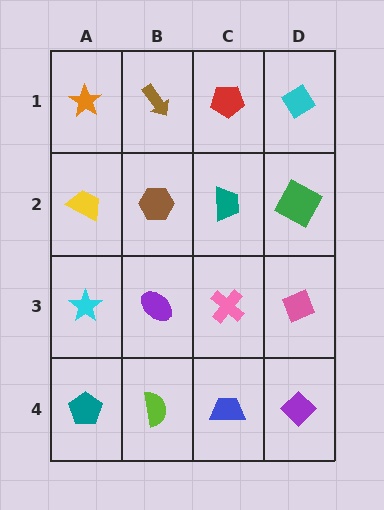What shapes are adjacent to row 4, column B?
A purple ellipse (row 3, column B), a teal pentagon (row 4, column A), a blue trapezoid (row 4, column C).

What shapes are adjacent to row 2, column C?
A red pentagon (row 1, column C), a pink cross (row 3, column C), a brown hexagon (row 2, column B), a green square (row 2, column D).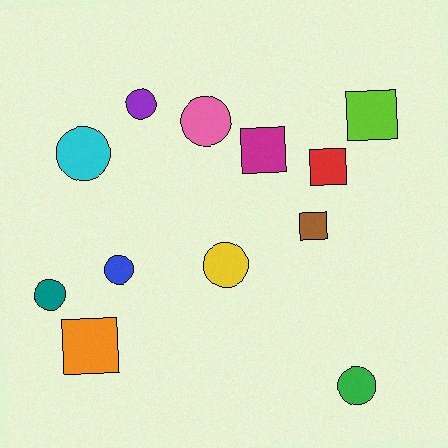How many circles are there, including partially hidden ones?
There are 7 circles.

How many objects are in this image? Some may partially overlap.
There are 12 objects.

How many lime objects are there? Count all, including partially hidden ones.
There is 1 lime object.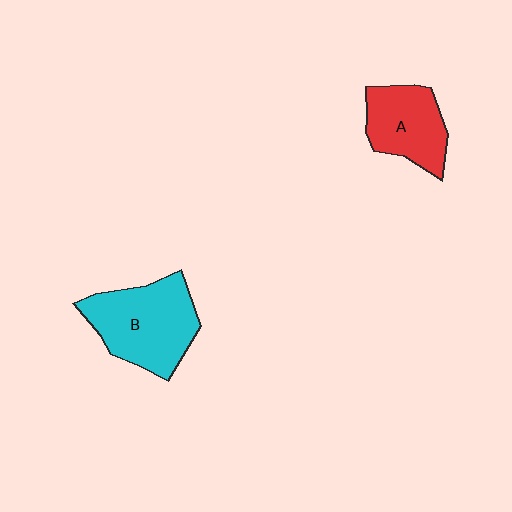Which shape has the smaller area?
Shape A (red).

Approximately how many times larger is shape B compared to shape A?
Approximately 1.4 times.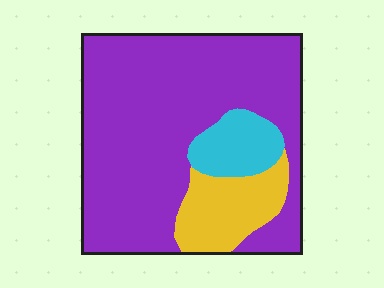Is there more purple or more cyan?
Purple.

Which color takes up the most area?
Purple, at roughly 75%.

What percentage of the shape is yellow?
Yellow takes up about one sixth (1/6) of the shape.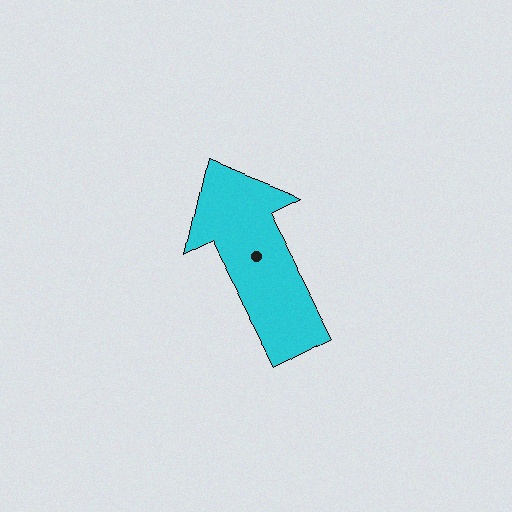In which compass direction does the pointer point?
Northwest.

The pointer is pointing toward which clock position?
Roughly 11 o'clock.